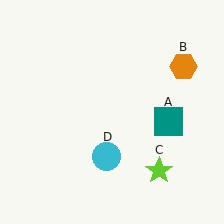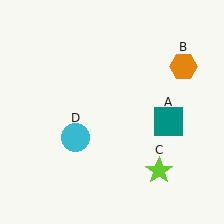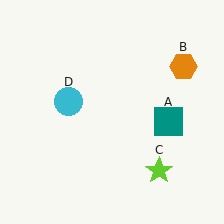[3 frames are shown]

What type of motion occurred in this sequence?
The cyan circle (object D) rotated clockwise around the center of the scene.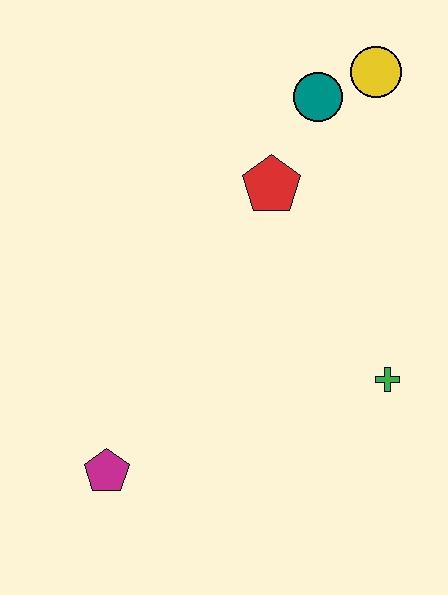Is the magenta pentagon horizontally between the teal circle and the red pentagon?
No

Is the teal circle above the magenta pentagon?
Yes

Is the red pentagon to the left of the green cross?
Yes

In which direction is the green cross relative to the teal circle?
The green cross is below the teal circle.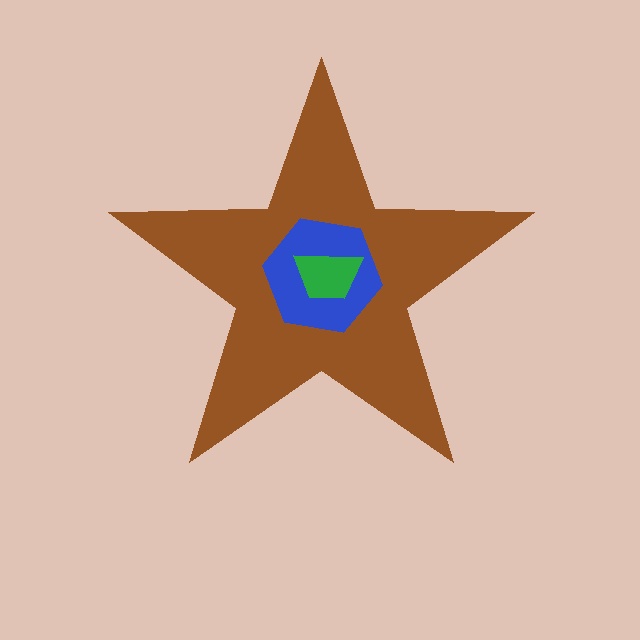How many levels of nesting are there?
3.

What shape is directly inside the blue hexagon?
The green trapezoid.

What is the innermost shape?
The green trapezoid.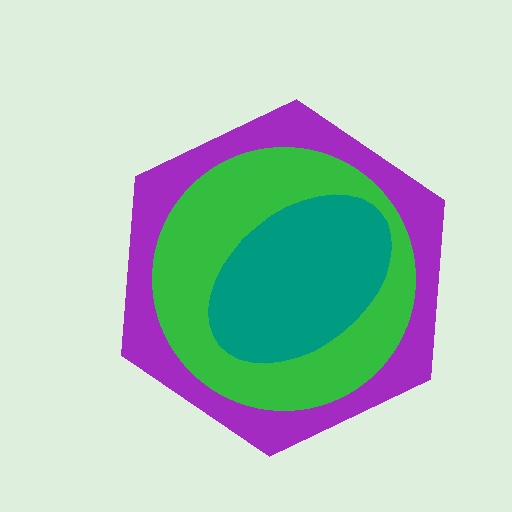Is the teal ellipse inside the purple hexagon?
Yes.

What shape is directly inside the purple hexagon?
The green circle.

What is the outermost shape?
The purple hexagon.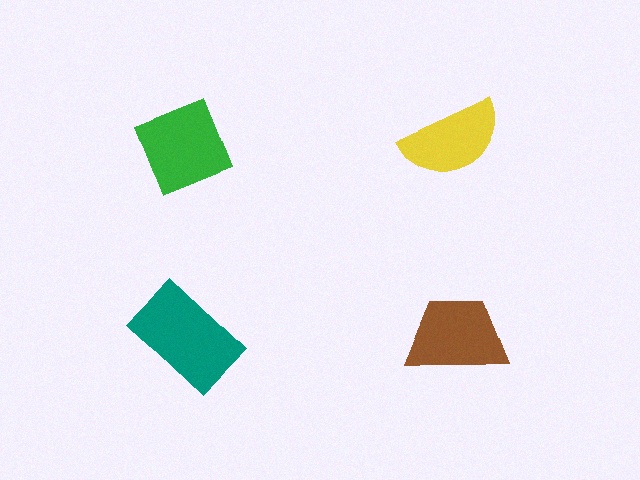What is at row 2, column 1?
A teal rectangle.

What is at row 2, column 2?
A brown trapezoid.